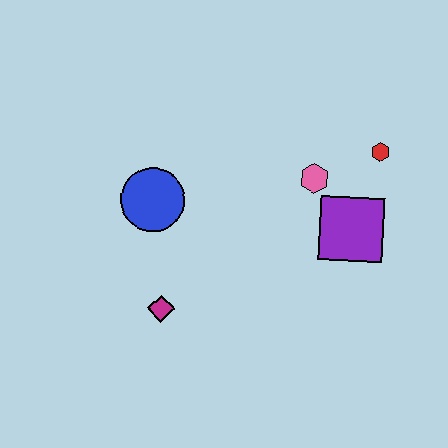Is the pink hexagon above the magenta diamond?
Yes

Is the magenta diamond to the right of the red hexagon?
No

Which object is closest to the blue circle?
The magenta diamond is closest to the blue circle.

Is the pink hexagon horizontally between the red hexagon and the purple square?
No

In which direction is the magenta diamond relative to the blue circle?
The magenta diamond is below the blue circle.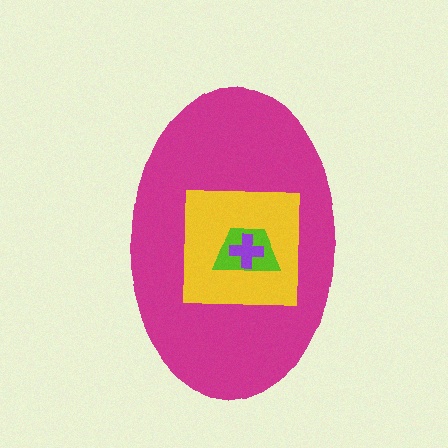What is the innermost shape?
The purple cross.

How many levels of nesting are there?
4.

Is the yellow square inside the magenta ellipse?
Yes.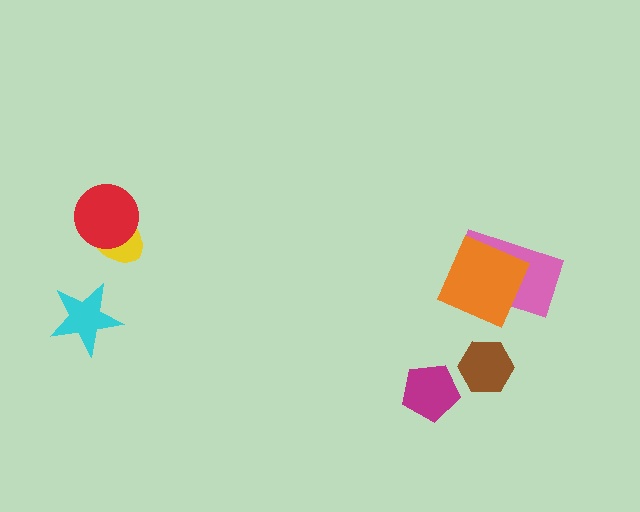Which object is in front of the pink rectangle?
The orange diamond is in front of the pink rectangle.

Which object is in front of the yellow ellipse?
The red circle is in front of the yellow ellipse.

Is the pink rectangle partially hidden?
Yes, it is partially covered by another shape.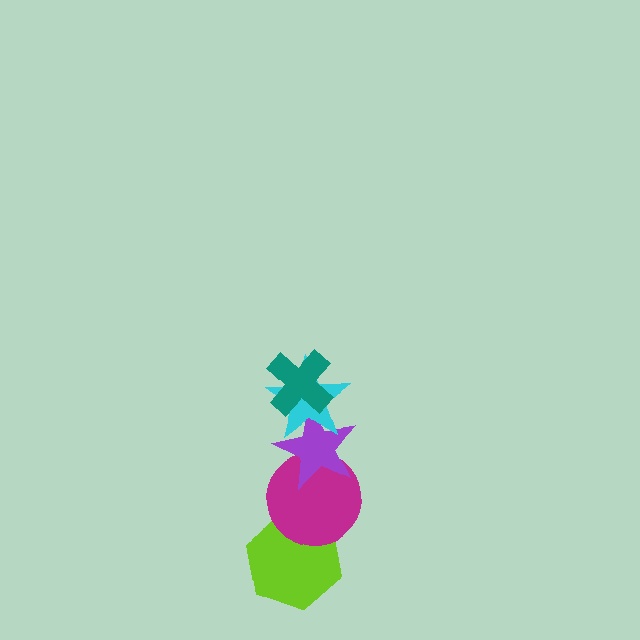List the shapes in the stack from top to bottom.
From top to bottom: the teal cross, the cyan star, the purple star, the magenta circle, the lime hexagon.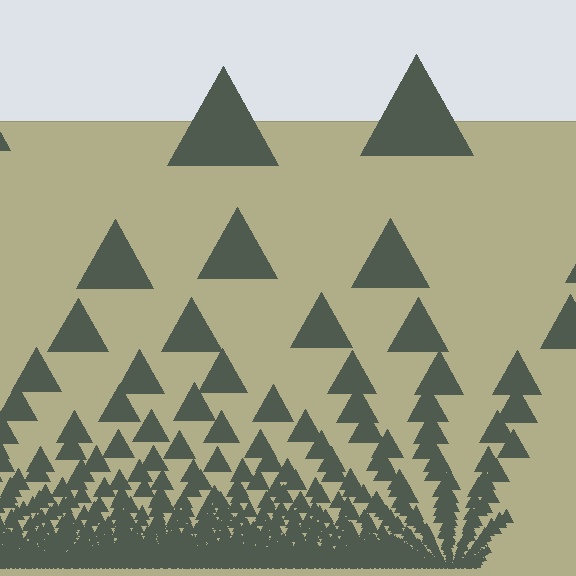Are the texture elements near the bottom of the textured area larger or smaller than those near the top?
Smaller. The gradient is inverted — elements near the bottom are smaller and denser.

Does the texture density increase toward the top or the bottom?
Density increases toward the bottom.